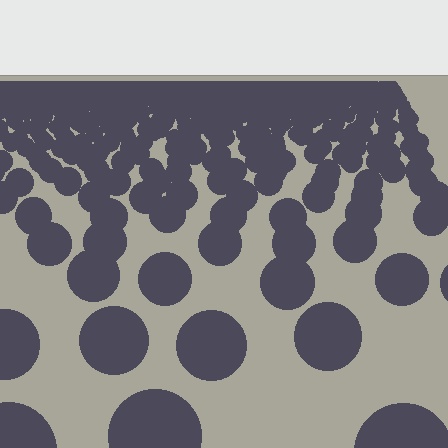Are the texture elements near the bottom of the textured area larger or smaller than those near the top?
Larger. Near the bottom, elements are closer to the viewer and appear at a bigger on-screen size.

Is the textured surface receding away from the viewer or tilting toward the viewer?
The surface is receding away from the viewer. Texture elements get smaller and denser toward the top.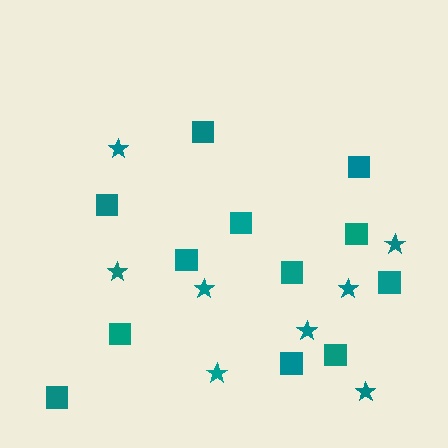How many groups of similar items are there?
There are 2 groups: one group of squares (12) and one group of stars (8).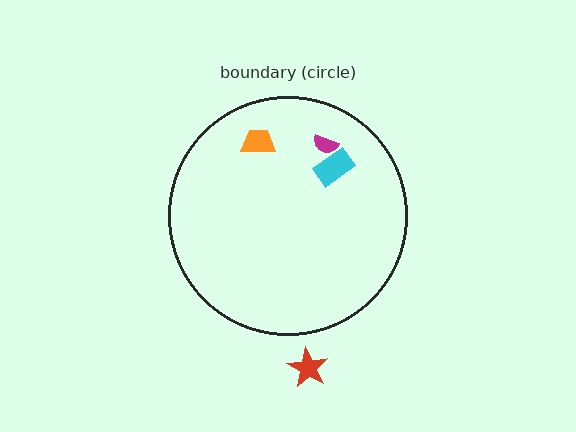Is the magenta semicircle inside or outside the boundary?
Inside.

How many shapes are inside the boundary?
3 inside, 1 outside.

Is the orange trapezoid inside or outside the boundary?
Inside.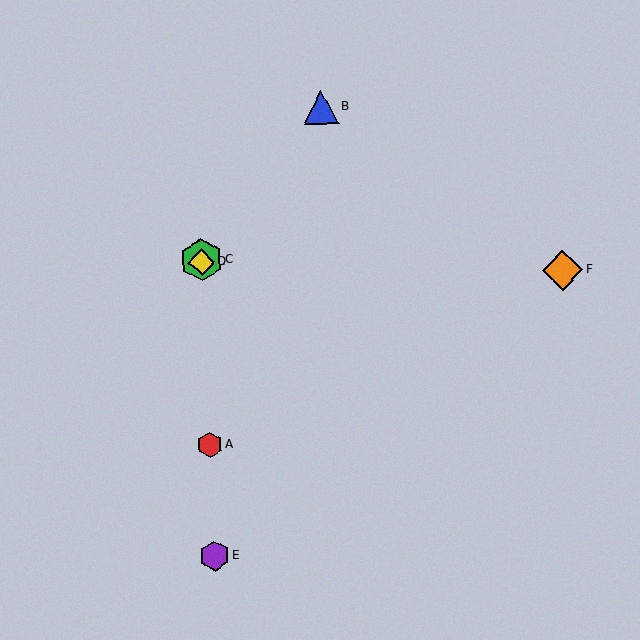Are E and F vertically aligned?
No, E is at x≈214 and F is at x≈563.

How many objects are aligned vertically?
4 objects (A, C, D, E) are aligned vertically.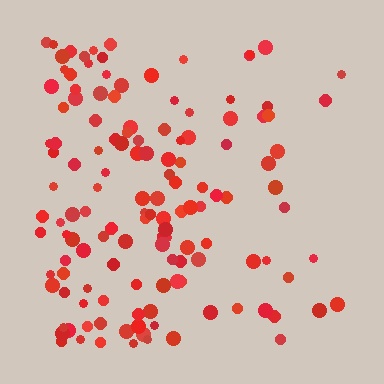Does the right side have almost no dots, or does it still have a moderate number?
Still a moderate number, just noticeably fewer than the left.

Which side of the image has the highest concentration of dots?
The left.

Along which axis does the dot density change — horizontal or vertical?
Horizontal.